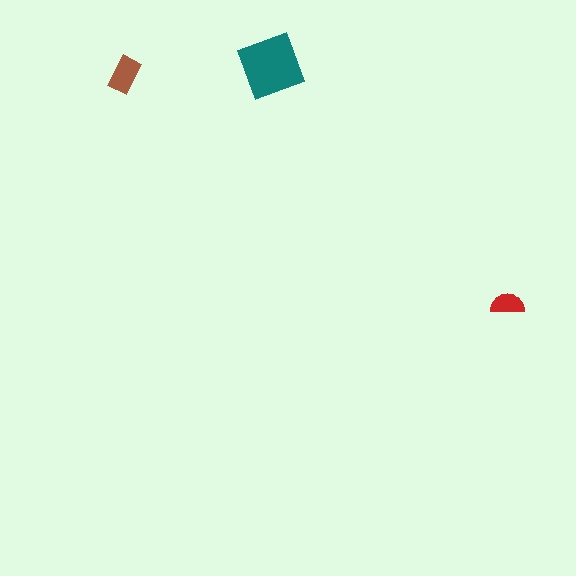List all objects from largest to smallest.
The teal diamond, the brown rectangle, the red semicircle.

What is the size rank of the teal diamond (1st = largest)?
1st.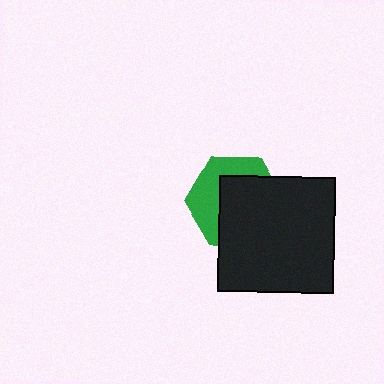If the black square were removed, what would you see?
You would see the complete green hexagon.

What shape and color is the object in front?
The object in front is a black square.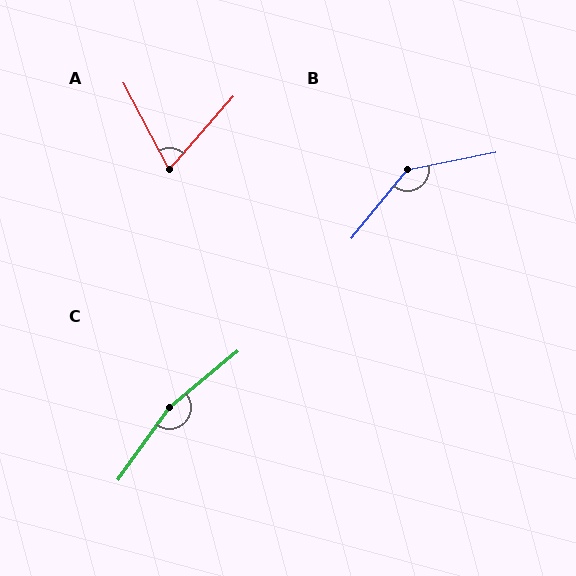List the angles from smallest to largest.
A (69°), B (140°), C (164°).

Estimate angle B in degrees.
Approximately 140 degrees.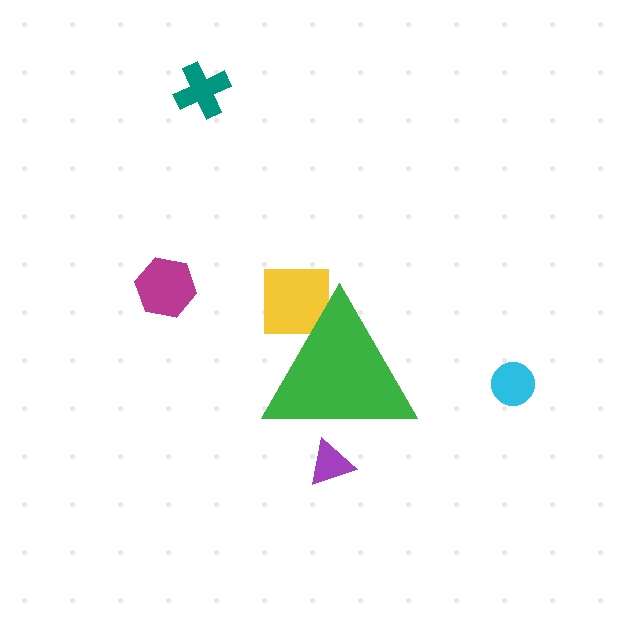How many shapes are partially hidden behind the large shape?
2 shapes are partially hidden.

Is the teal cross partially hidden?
No, the teal cross is fully visible.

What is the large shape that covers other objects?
A green triangle.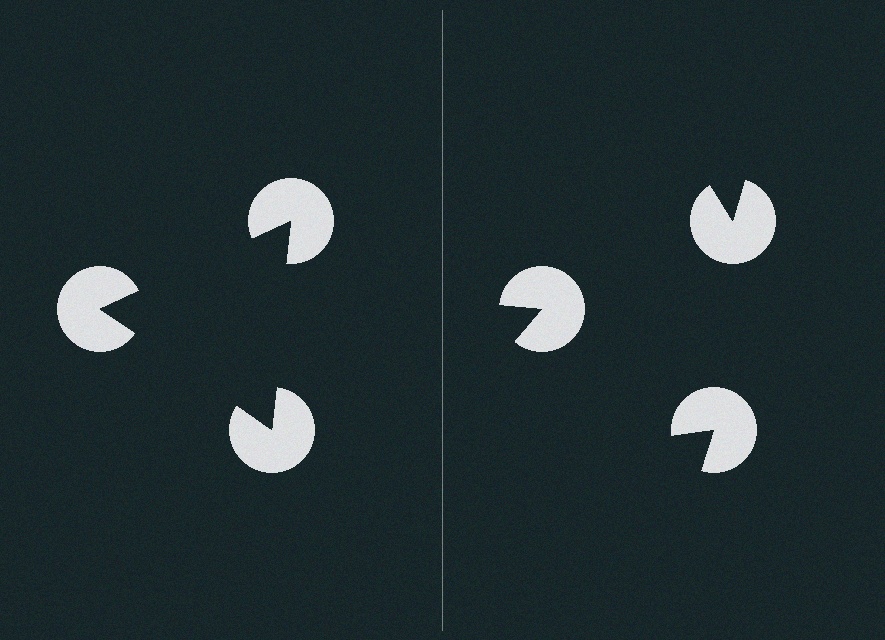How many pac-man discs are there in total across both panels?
6 — 3 on each side.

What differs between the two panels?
The pac-man discs are positioned identically on both sides; only the wedge orientations differ. On the left they align to a triangle; on the right they are misaligned.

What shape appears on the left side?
An illusory triangle.